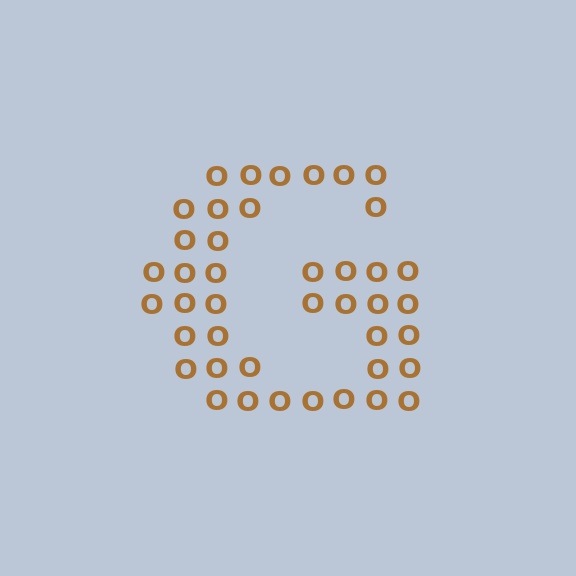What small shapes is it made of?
It is made of small letter O's.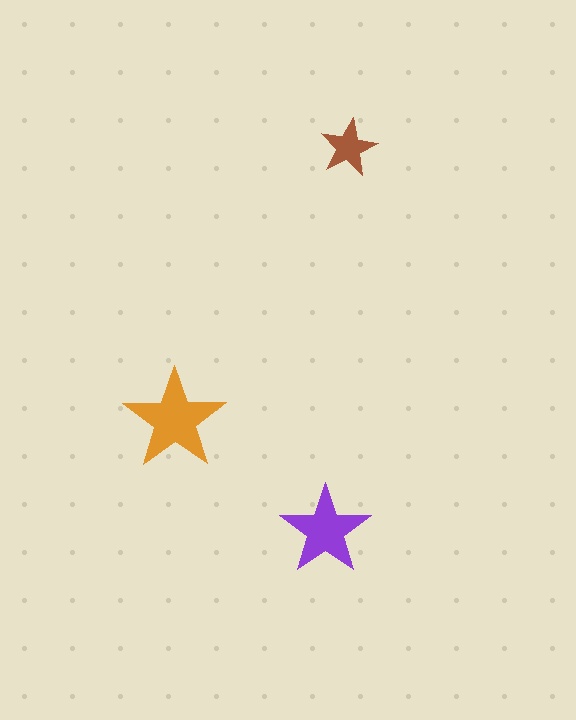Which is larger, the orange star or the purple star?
The orange one.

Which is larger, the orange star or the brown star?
The orange one.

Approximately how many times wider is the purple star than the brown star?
About 1.5 times wider.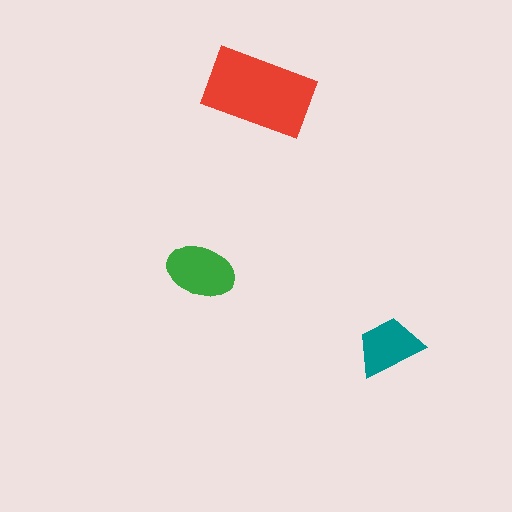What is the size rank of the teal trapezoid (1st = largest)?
3rd.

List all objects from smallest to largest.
The teal trapezoid, the green ellipse, the red rectangle.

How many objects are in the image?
There are 3 objects in the image.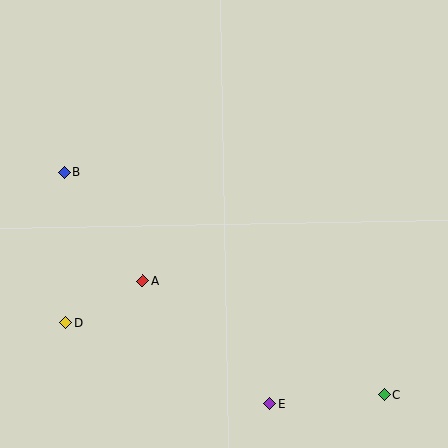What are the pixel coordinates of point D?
Point D is at (66, 323).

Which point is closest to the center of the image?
Point A at (143, 281) is closest to the center.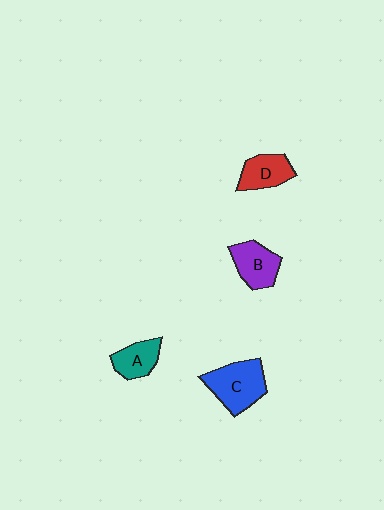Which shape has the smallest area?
Shape A (teal).